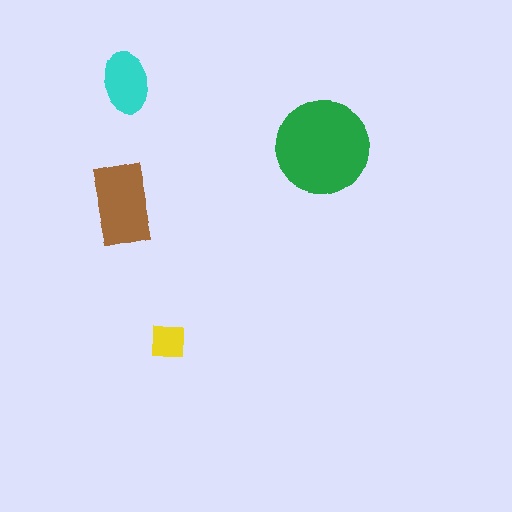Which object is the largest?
The green circle.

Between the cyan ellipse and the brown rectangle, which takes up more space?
The brown rectangle.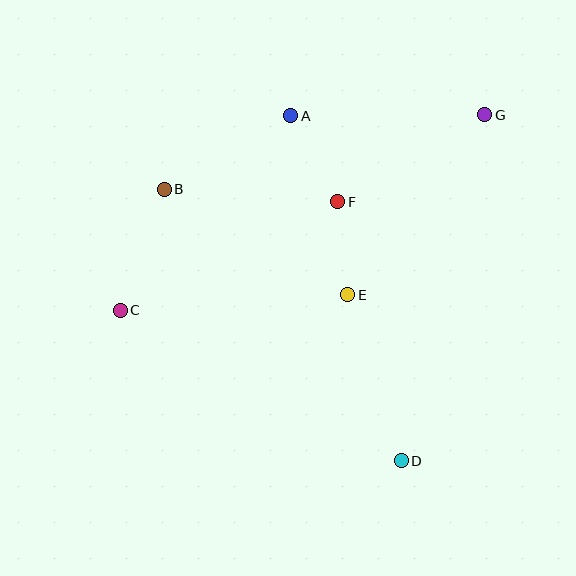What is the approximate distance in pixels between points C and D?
The distance between C and D is approximately 319 pixels.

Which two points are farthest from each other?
Points C and G are farthest from each other.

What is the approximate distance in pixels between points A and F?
The distance between A and F is approximately 98 pixels.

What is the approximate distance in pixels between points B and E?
The distance between B and E is approximately 212 pixels.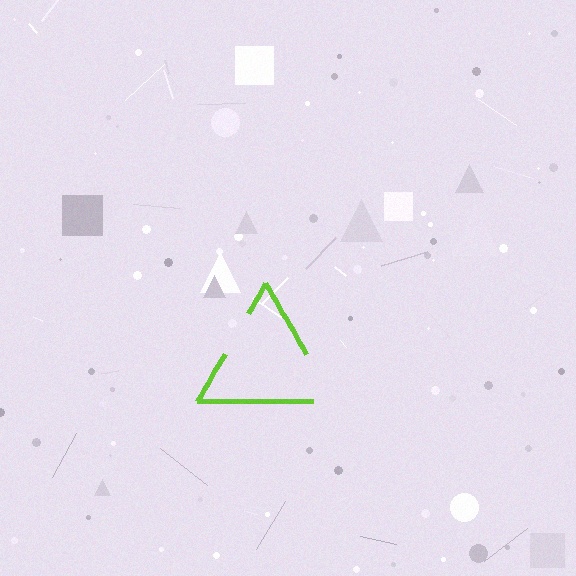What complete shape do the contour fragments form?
The contour fragments form a triangle.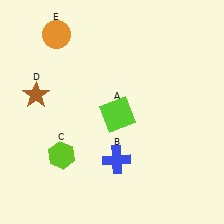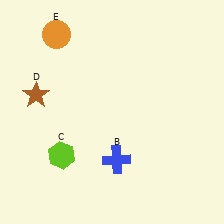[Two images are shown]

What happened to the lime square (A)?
The lime square (A) was removed in Image 2. It was in the bottom-right area of Image 1.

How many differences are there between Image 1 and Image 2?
There is 1 difference between the two images.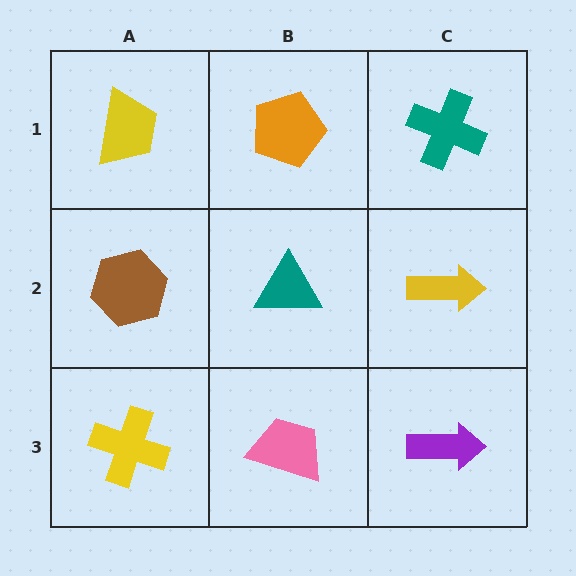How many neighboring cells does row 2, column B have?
4.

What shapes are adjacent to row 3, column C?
A yellow arrow (row 2, column C), a pink trapezoid (row 3, column B).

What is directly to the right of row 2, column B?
A yellow arrow.